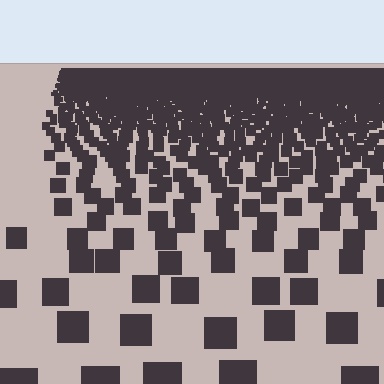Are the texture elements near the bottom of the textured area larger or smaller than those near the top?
Larger. Near the bottom, elements are closer to the viewer and appear at a bigger on-screen size.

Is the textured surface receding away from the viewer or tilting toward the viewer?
The surface is receding away from the viewer. Texture elements get smaller and denser toward the top.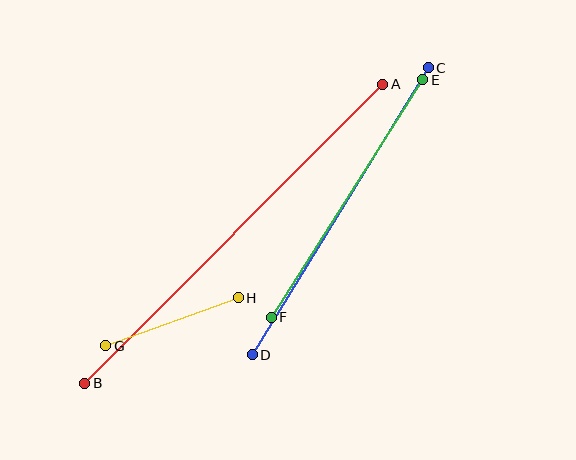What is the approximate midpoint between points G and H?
The midpoint is at approximately (172, 322) pixels.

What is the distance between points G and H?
The distance is approximately 141 pixels.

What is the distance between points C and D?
The distance is approximately 337 pixels.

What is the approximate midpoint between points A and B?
The midpoint is at approximately (234, 234) pixels.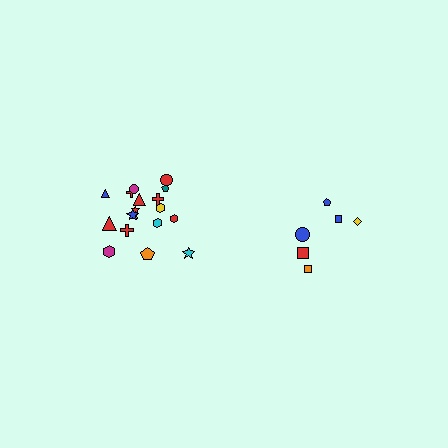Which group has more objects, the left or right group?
The left group.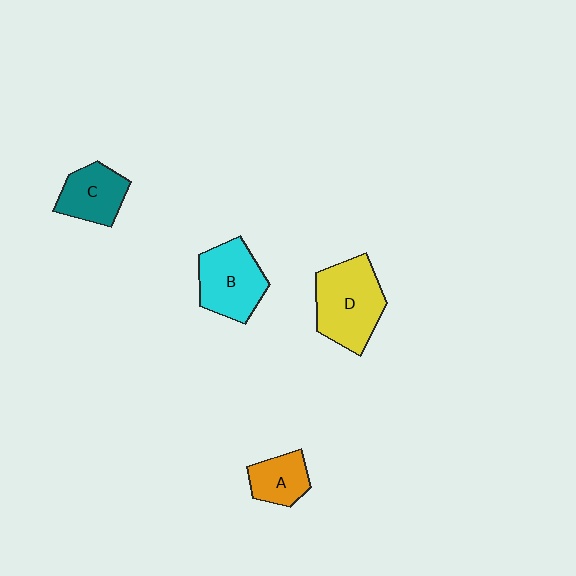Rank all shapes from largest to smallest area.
From largest to smallest: D (yellow), B (cyan), C (teal), A (orange).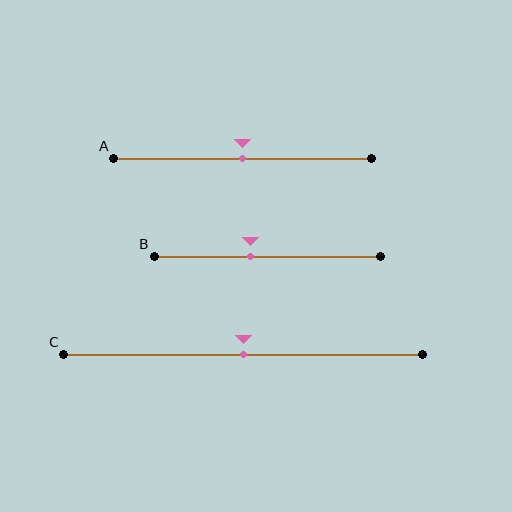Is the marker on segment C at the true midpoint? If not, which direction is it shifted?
Yes, the marker on segment C is at the true midpoint.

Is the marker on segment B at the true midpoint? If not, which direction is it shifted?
No, the marker on segment B is shifted to the left by about 8% of the segment length.